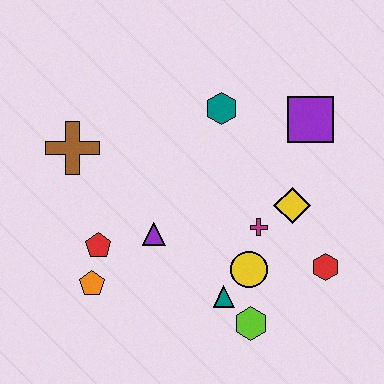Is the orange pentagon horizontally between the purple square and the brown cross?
Yes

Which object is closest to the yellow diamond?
The magenta cross is closest to the yellow diamond.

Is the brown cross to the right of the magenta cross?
No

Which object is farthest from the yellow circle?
The brown cross is farthest from the yellow circle.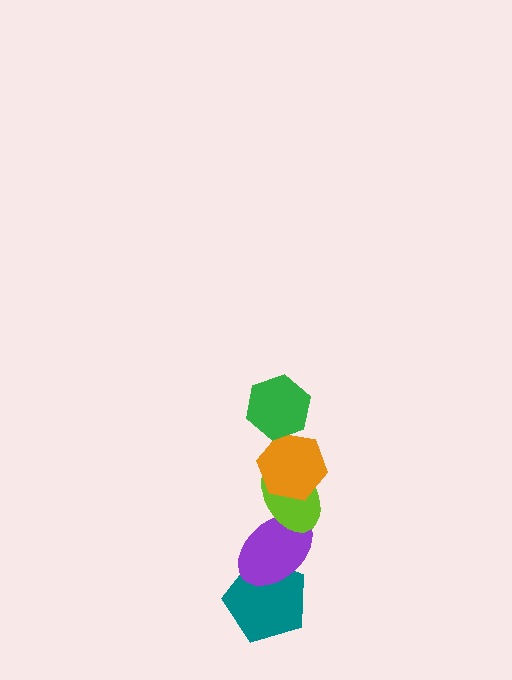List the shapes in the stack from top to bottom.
From top to bottom: the green hexagon, the orange hexagon, the lime ellipse, the purple ellipse, the teal pentagon.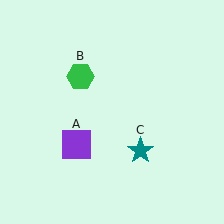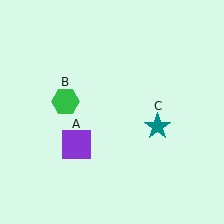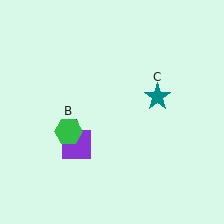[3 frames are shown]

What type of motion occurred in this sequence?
The green hexagon (object B), teal star (object C) rotated counterclockwise around the center of the scene.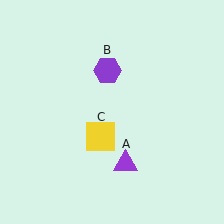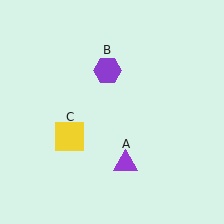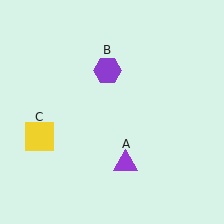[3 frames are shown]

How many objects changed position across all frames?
1 object changed position: yellow square (object C).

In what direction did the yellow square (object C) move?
The yellow square (object C) moved left.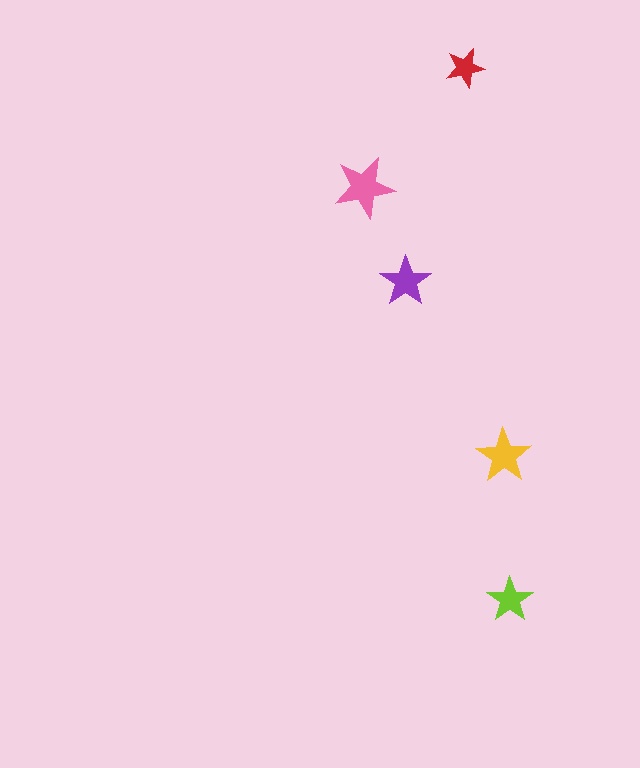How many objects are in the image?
There are 5 objects in the image.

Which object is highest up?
The red star is topmost.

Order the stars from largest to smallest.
the pink one, the yellow one, the purple one, the lime one, the red one.